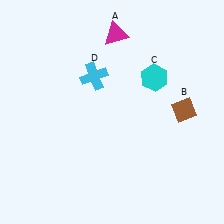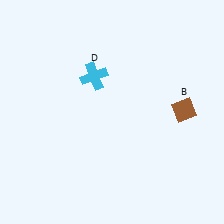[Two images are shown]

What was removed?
The cyan hexagon (C), the magenta triangle (A) were removed in Image 2.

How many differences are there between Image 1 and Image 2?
There are 2 differences between the two images.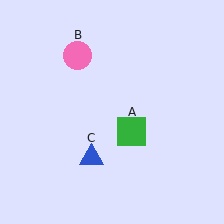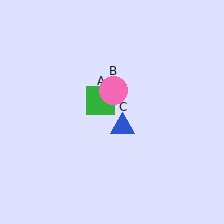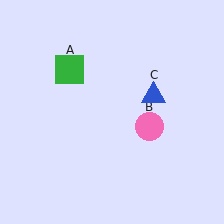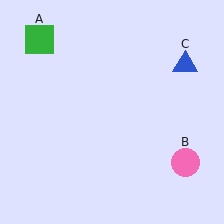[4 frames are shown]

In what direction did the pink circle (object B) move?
The pink circle (object B) moved down and to the right.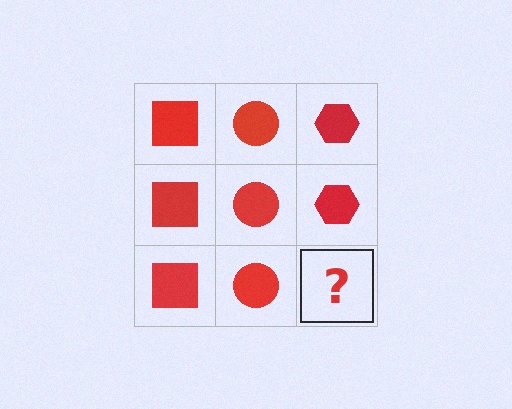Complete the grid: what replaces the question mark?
The question mark should be replaced with a red hexagon.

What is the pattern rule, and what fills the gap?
The rule is that each column has a consistent shape. The gap should be filled with a red hexagon.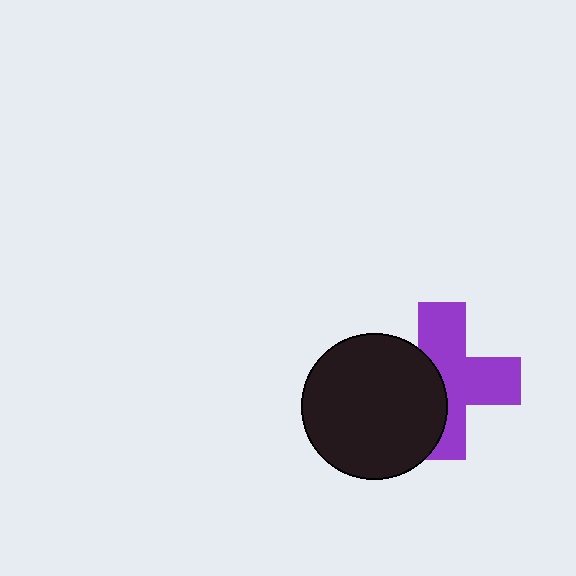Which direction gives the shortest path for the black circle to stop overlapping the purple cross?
Moving left gives the shortest separation.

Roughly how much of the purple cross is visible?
About half of it is visible (roughly 60%).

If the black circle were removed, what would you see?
You would see the complete purple cross.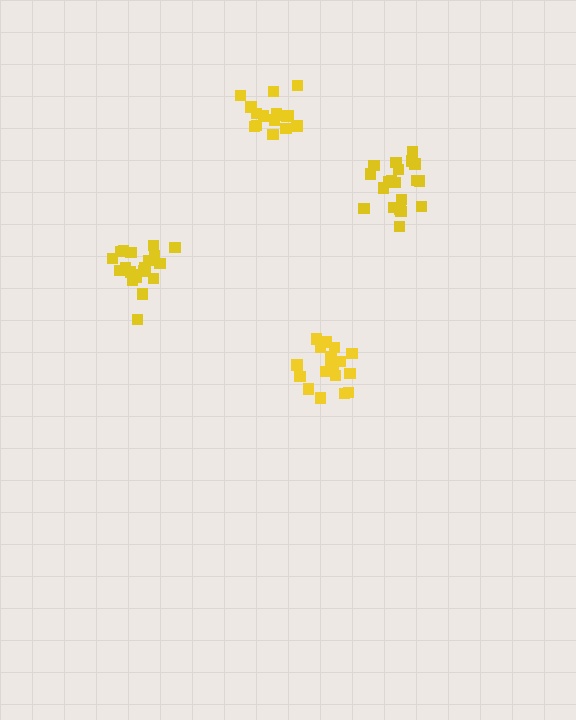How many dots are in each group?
Group 1: 21 dots, Group 2: 19 dots, Group 3: 16 dots, Group 4: 20 dots (76 total).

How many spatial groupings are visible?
There are 4 spatial groupings.